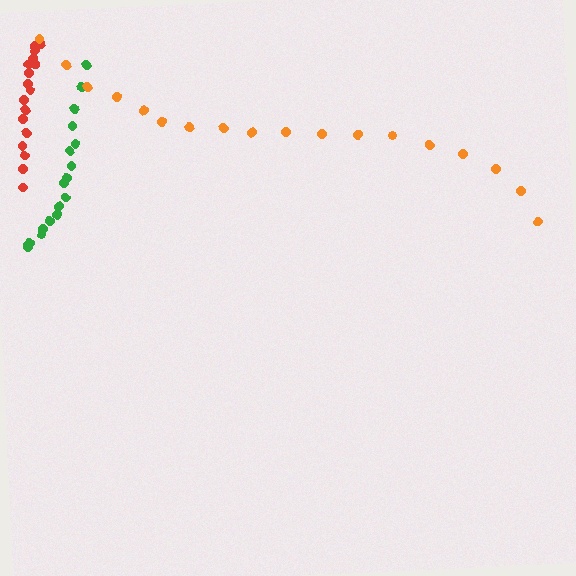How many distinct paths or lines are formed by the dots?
There are 3 distinct paths.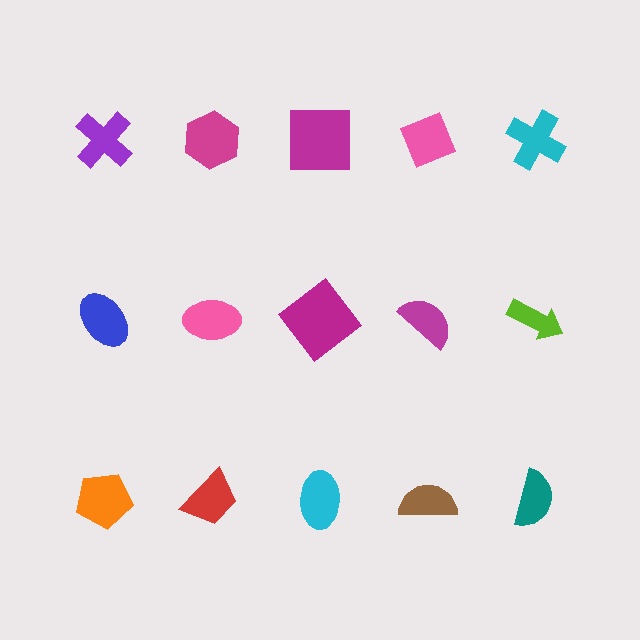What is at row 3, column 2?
A red trapezoid.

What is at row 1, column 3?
A magenta square.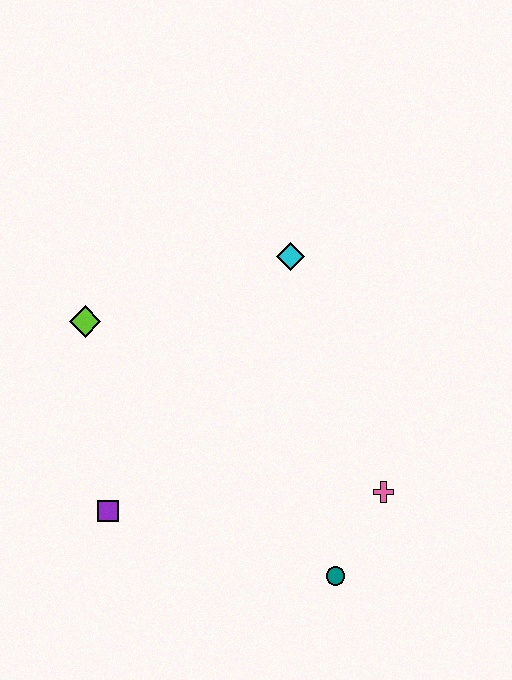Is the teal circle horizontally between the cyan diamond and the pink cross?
Yes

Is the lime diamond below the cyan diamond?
Yes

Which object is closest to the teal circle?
The pink cross is closest to the teal circle.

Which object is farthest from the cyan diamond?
The teal circle is farthest from the cyan diamond.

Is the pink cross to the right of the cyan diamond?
Yes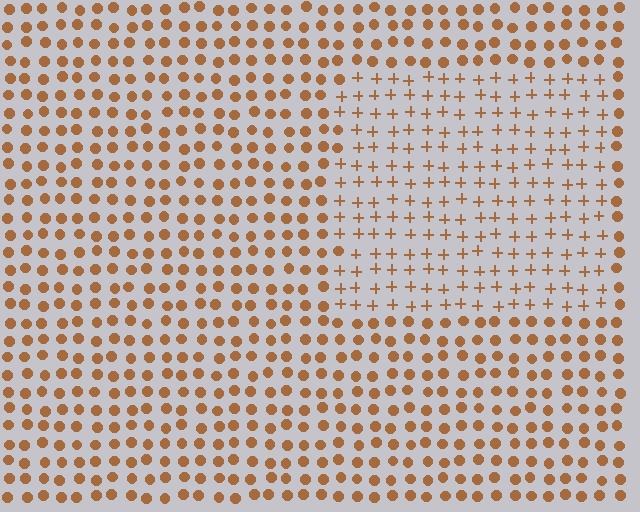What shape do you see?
I see a rectangle.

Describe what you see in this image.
The image is filled with small brown elements arranged in a uniform grid. A rectangle-shaped region contains plus signs, while the surrounding area contains circles. The boundary is defined purely by the change in element shape.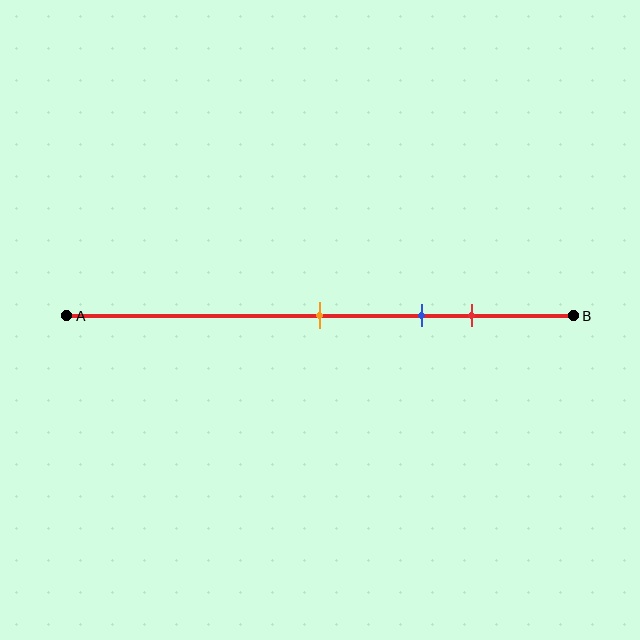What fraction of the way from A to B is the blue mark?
The blue mark is approximately 70% (0.7) of the way from A to B.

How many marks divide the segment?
There are 3 marks dividing the segment.